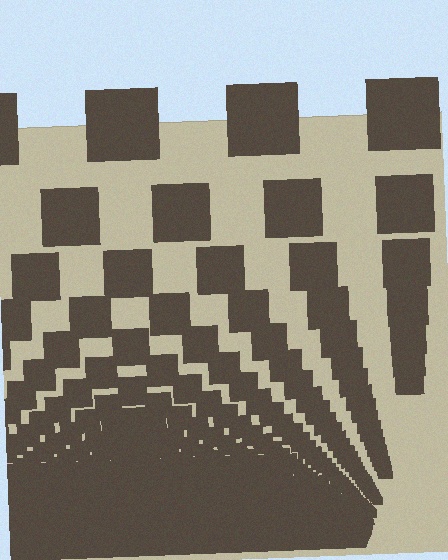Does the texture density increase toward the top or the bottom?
Density increases toward the bottom.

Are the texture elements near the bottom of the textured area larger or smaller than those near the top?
Smaller. The gradient is inverted — elements near the bottom are smaller and denser.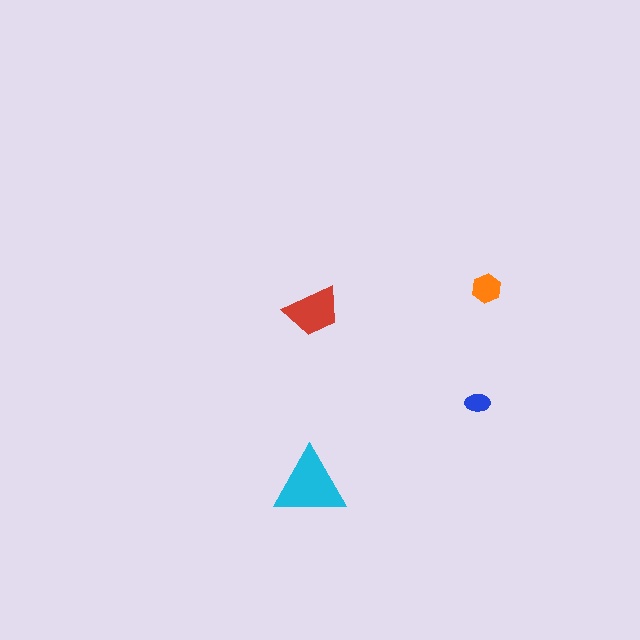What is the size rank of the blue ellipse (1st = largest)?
4th.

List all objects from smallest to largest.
The blue ellipse, the orange hexagon, the red trapezoid, the cyan triangle.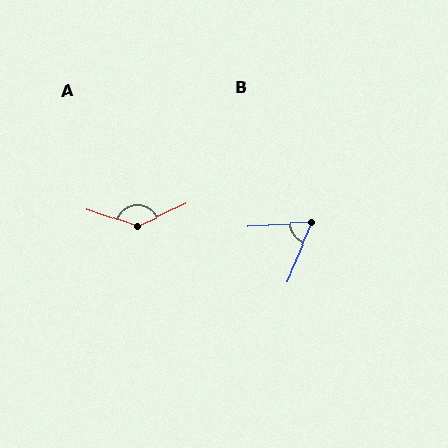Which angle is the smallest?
B, at approximately 63 degrees.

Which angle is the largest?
A, at approximately 136 degrees.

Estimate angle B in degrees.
Approximately 63 degrees.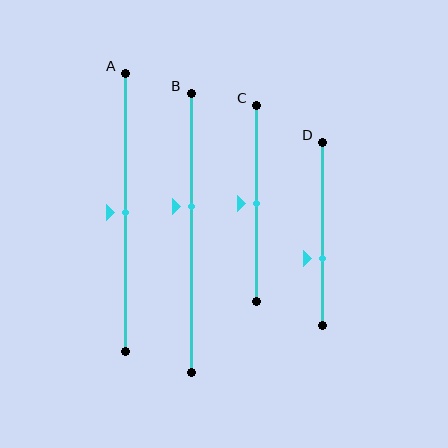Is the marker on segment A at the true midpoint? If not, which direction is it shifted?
Yes, the marker on segment A is at the true midpoint.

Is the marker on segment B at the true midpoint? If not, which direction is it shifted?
No, the marker on segment B is shifted upward by about 9% of the segment length.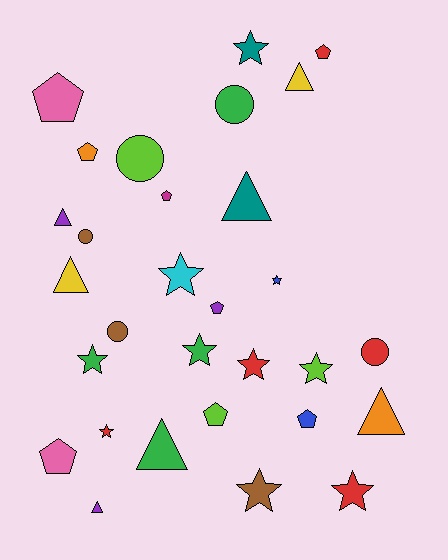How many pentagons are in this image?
There are 8 pentagons.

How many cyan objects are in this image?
There is 1 cyan object.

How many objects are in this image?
There are 30 objects.